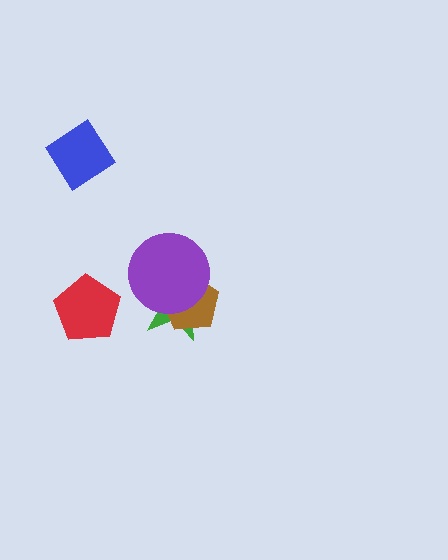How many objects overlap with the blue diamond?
0 objects overlap with the blue diamond.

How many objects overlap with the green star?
2 objects overlap with the green star.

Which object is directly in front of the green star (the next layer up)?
The brown pentagon is directly in front of the green star.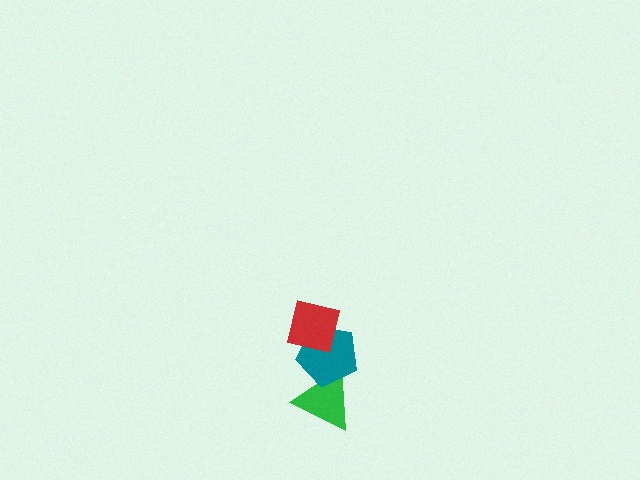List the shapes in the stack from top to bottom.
From top to bottom: the red square, the teal pentagon, the green triangle.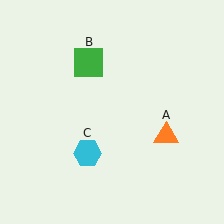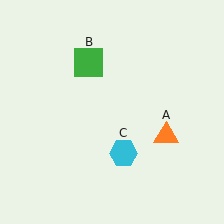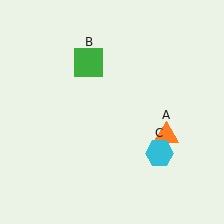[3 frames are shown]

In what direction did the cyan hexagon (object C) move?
The cyan hexagon (object C) moved right.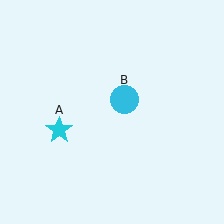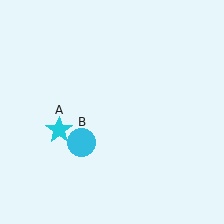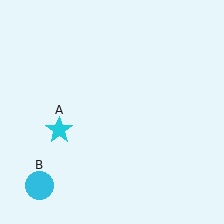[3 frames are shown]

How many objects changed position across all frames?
1 object changed position: cyan circle (object B).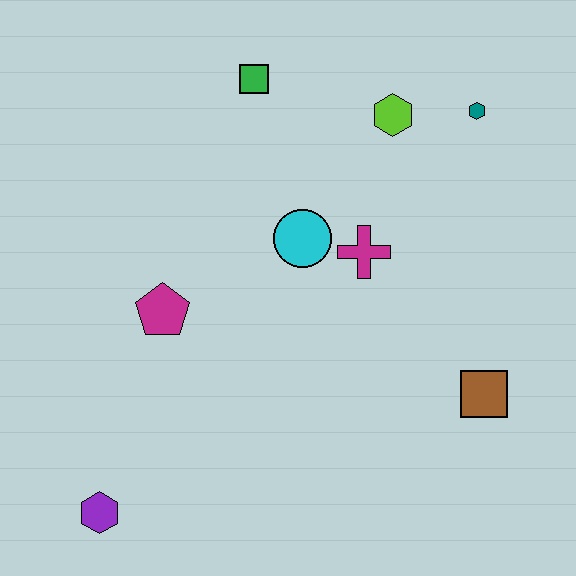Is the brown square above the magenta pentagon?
No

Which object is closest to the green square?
The lime hexagon is closest to the green square.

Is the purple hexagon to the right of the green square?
No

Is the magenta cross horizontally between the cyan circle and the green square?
No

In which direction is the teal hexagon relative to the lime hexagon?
The teal hexagon is to the right of the lime hexagon.